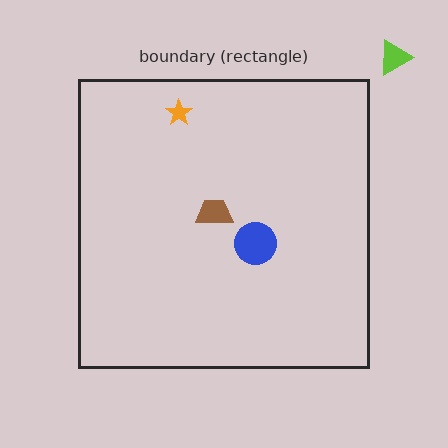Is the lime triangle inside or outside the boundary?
Outside.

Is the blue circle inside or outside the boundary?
Inside.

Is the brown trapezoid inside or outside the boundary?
Inside.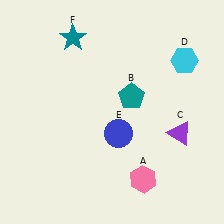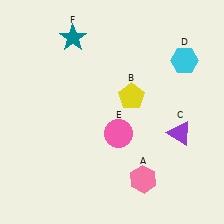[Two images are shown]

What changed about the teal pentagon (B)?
In Image 1, B is teal. In Image 2, it changed to yellow.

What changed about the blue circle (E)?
In Image 1, E is blue. In Image 2, it changed to pink.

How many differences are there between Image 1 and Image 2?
There are 2 differences between the two images.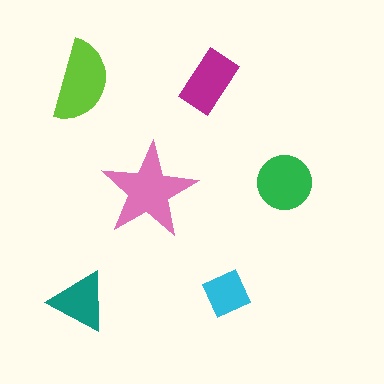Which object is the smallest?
The cyan square.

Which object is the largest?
The pink star.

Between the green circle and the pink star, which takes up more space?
The pink star.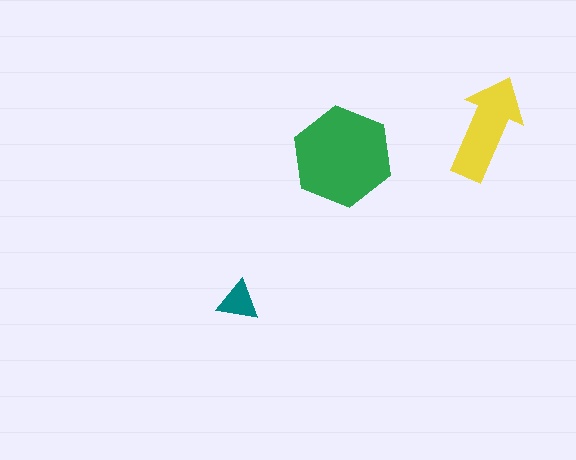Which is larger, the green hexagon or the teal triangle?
The green hexagon.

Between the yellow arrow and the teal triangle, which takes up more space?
The yellow arrow.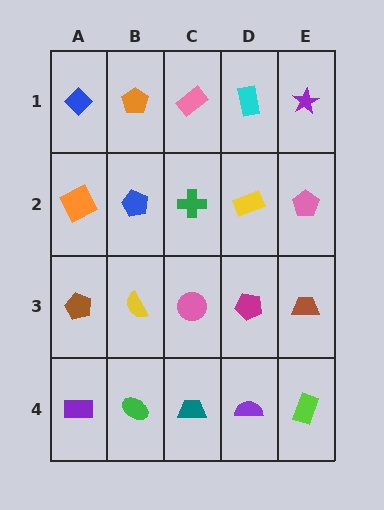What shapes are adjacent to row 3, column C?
A green cross (row 2, column C), a teal trapezoid (row 4, column C), a yellow semicircle (row 3, column B), a magenta pentagon (row 3, column D).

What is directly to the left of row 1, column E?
A cyan rectangle.